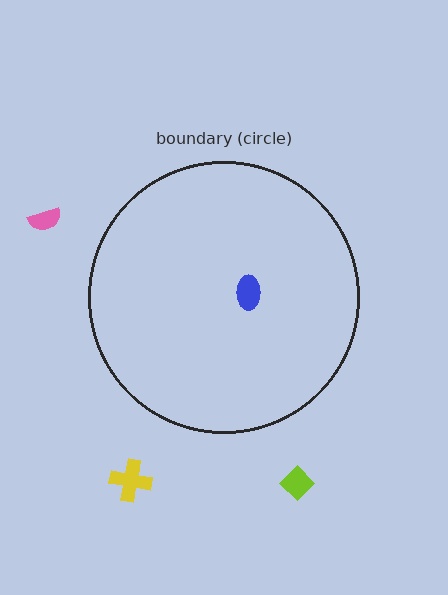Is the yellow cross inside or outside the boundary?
Outside.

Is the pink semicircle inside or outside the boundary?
Outside.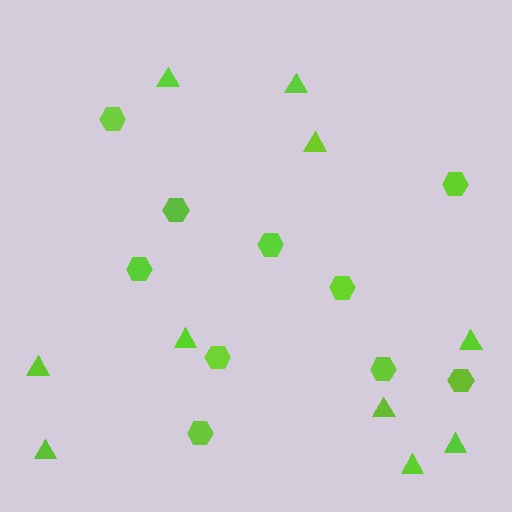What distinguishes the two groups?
There are 2 groups: one group of hexagons (10) and one group of triangles (10).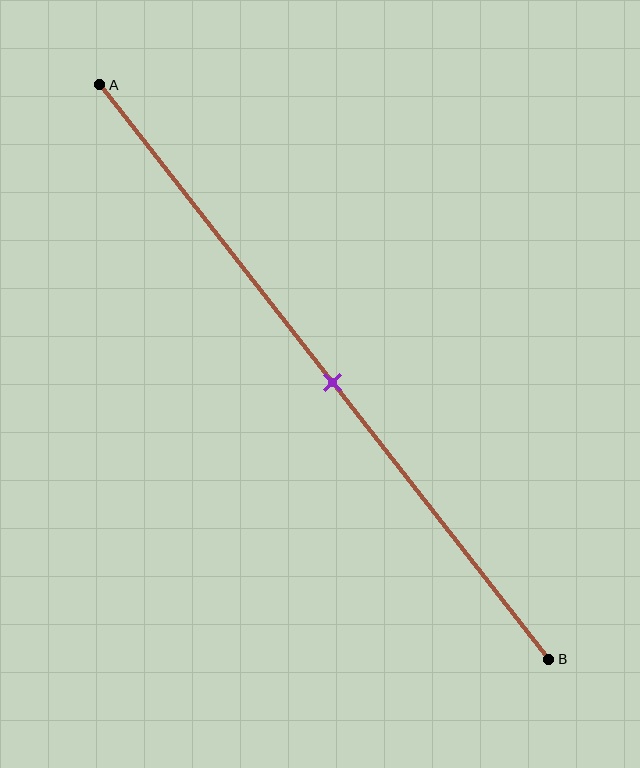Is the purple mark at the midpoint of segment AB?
Yes, the mark is approximately at the midpoint.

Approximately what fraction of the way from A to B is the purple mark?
The purple mark is approximately 50% of the way from A to B.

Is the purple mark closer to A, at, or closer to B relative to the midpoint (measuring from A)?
The purple mark is approximately at the midpoint of segment AB.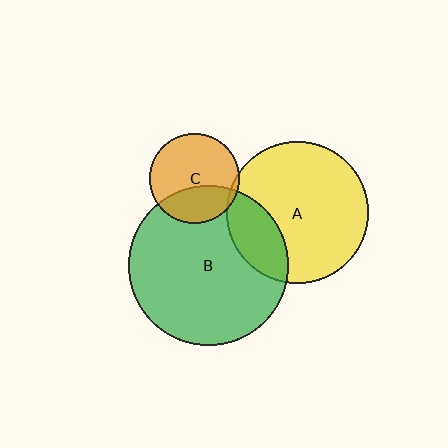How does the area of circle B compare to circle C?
Approximately 3.2 times.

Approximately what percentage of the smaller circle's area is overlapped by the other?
Approximately 5%.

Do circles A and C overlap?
Yes.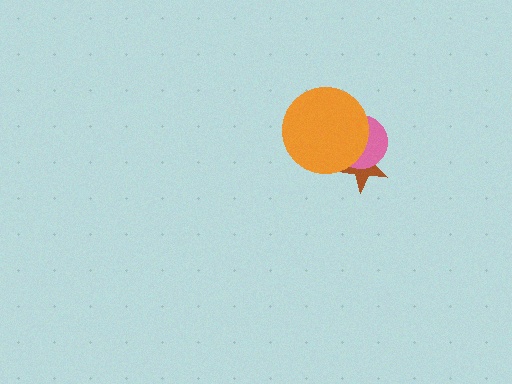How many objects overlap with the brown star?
2 objects overlap with the brown star.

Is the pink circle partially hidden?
Yes, it is partially covered by another shape.